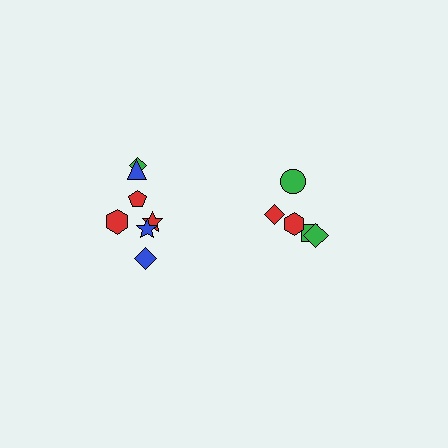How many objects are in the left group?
There are 7 objects.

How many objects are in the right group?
There are 5 objects.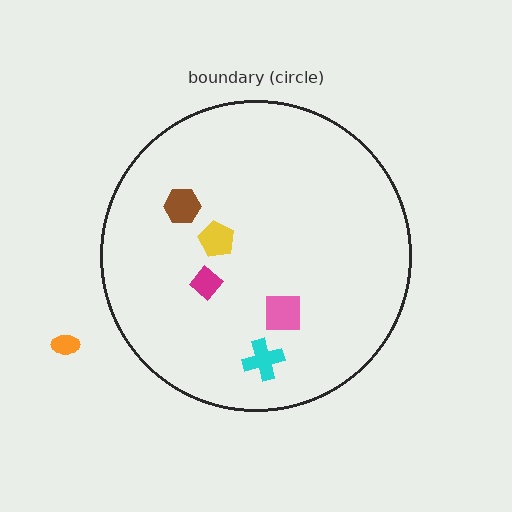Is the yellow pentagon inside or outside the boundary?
Inside.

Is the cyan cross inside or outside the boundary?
Inside.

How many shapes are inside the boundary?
5 inside, 1 outside.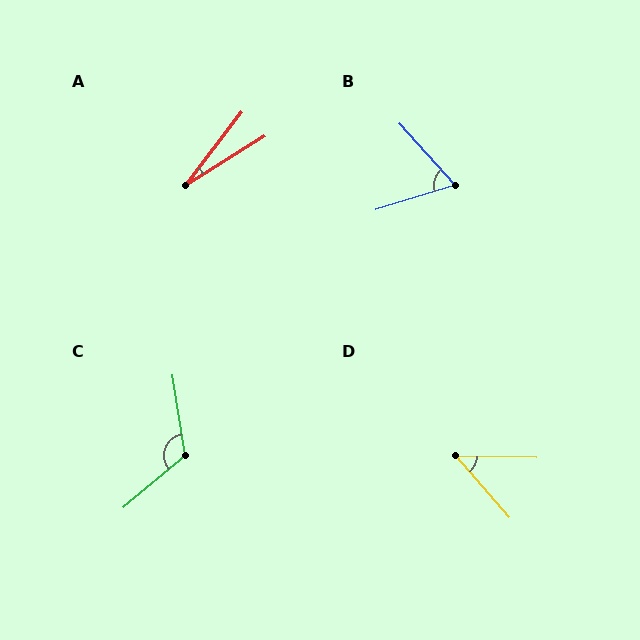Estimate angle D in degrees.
Approximately 48 degrees.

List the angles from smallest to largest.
A (20°), D (48°), B (65°), C (121°).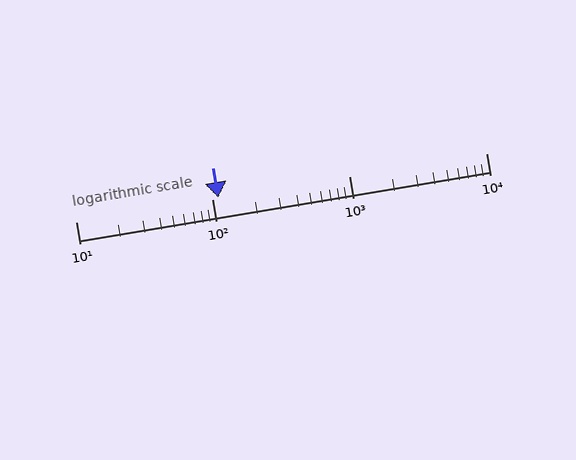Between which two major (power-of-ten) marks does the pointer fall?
The pointer is between 100 and 1000.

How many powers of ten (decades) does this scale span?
The scale spans 3 decades, from 10 to 10000.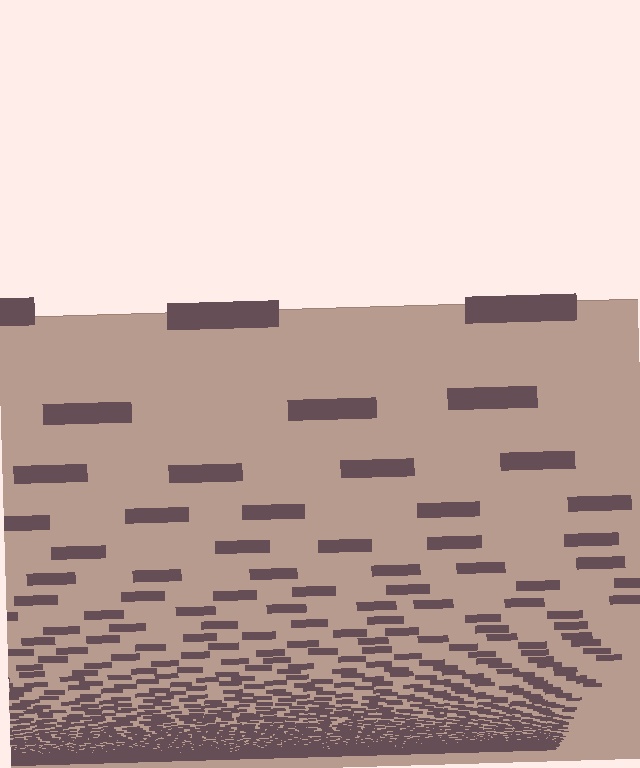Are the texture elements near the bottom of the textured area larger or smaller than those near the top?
Smaller. The gradient is inverted — elements near the bottom are smaller and denser.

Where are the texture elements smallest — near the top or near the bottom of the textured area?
Near the bottom.